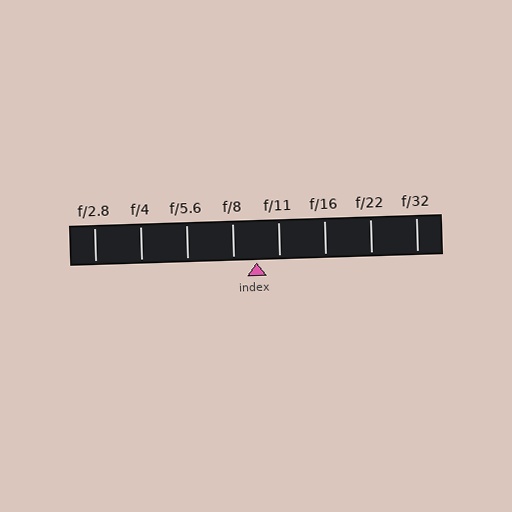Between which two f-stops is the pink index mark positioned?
The index mark is between f/8 and f/11.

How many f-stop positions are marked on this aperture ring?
There are 8 f-stop positions marked.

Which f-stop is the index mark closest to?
The index mark is closest to f/11.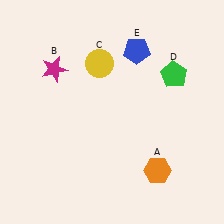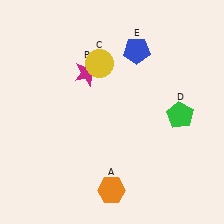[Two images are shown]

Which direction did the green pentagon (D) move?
The green pentagon (D) moved down.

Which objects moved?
The objects that moved are: the orange hexagon (A), the magenta star (B), the green pentagon (D).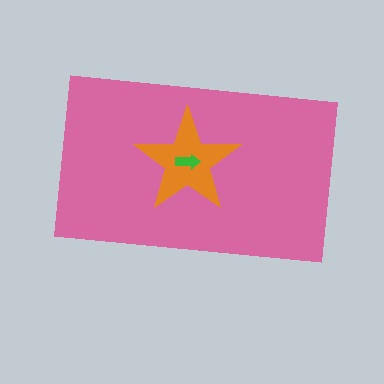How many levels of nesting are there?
3.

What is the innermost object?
The green arrow.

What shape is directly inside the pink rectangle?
The orange star.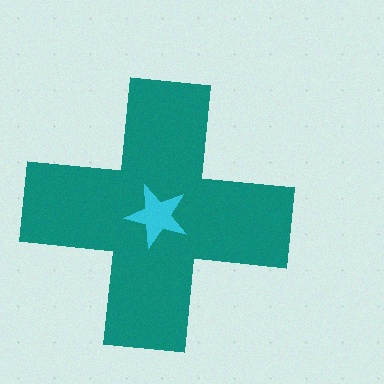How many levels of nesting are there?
2.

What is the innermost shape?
The cyan star.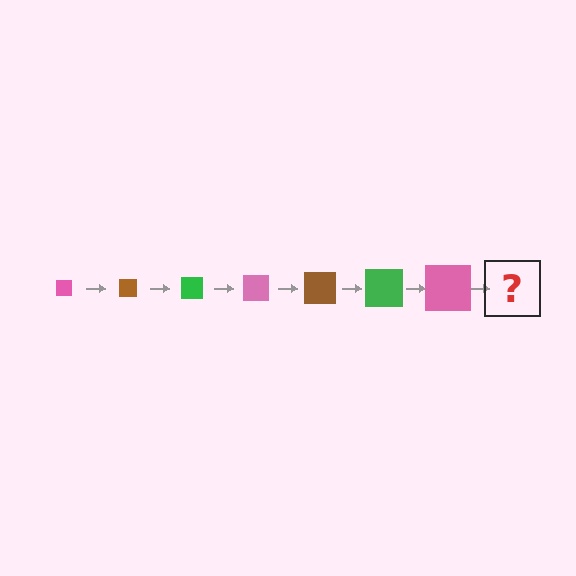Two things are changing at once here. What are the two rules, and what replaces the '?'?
The two rules are that the square grows larger each step and the color cycles through pink, brown, and green. The '?' should be a brown square, larger than the previous one.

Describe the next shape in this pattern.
It should be a brown square, larger than the previous one.